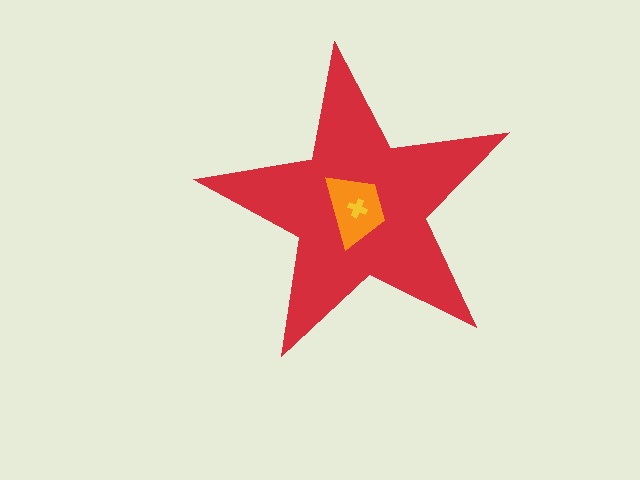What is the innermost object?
The yellow cross.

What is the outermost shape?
The red star.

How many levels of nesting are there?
3.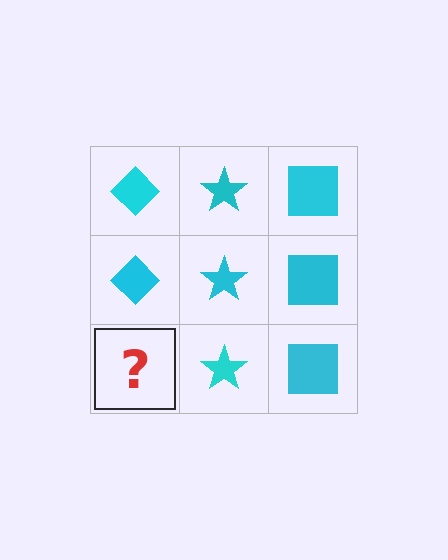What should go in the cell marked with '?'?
The missing cell should contain a cyan diamond.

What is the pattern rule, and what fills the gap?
The rule is that each column has a consistent shape. The gap should be filled with a cyan diamond.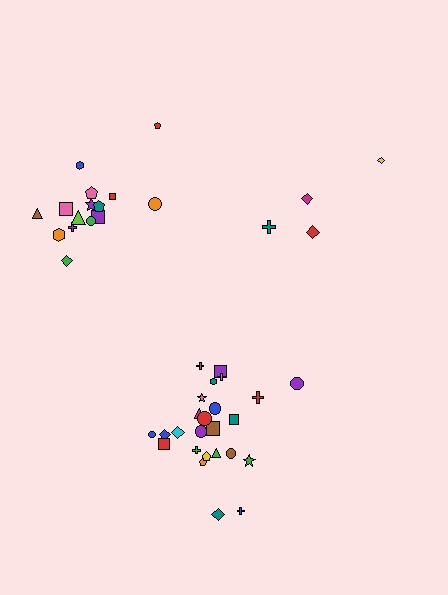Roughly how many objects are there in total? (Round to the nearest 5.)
Roughly 45 objects in total.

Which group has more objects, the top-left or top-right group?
The top-left group.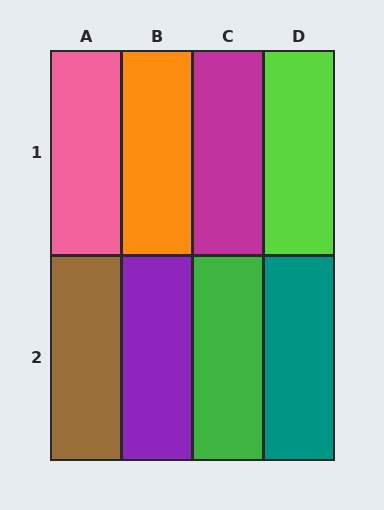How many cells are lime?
1 cell is lime.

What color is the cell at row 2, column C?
Green.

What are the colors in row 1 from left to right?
Pink, orange, magenta, lime.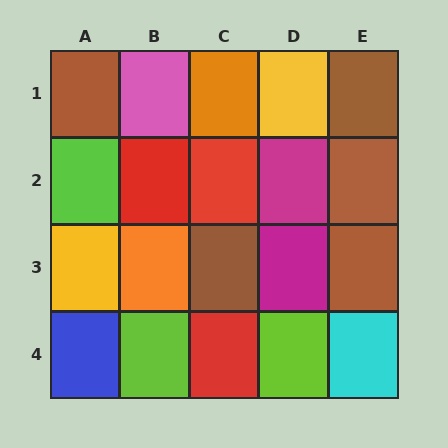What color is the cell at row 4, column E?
Cyan.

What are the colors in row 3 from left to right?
Yellow, orange, brown, magenta, brown.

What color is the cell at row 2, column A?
Lime.